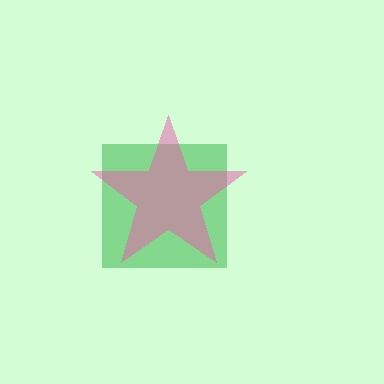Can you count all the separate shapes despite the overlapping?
Yes, there are 2 separate shapes.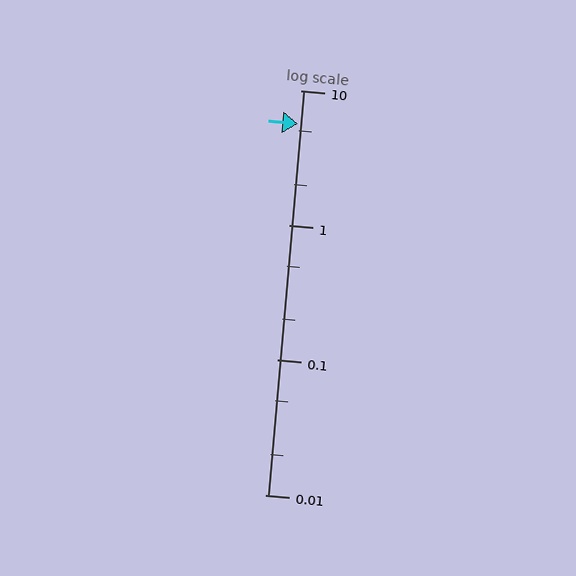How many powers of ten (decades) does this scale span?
The scale spans 3 decades, from 0.01 to 10.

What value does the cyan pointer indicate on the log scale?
The pointer indicates approximately 5.7.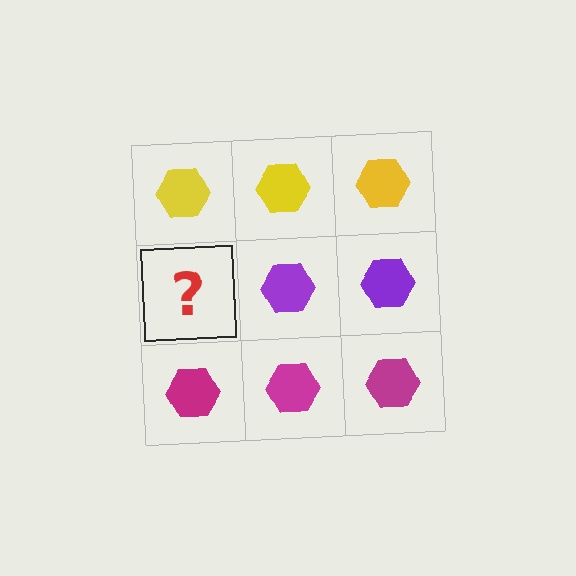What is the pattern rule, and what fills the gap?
The rule is that each row has a consistent color. The gap should be filled with a purple hexagon.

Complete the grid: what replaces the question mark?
The question mark should be replaced with a purple hexagon.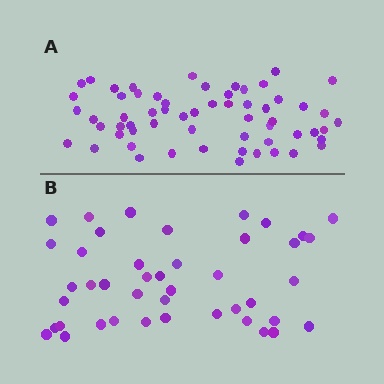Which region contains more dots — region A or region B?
Region A (the top region) has more dots.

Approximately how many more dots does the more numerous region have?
Region A has approximately 15 more dots than region B.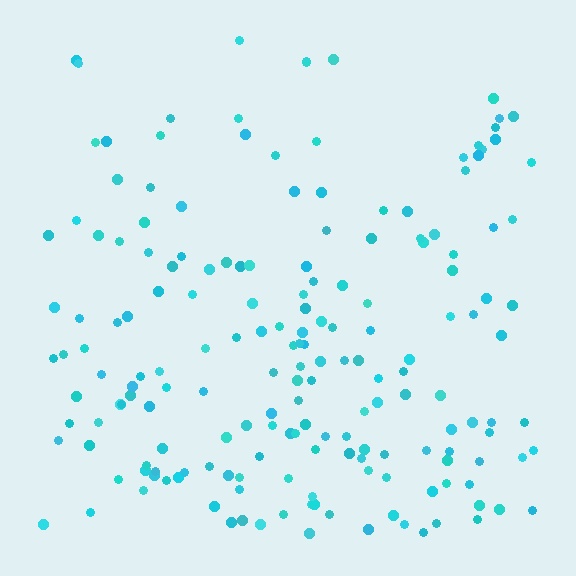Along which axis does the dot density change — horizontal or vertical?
Vertical.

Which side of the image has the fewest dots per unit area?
The top.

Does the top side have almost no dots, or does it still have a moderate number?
Still a moderate number, just noticeably fewer than the bottom.